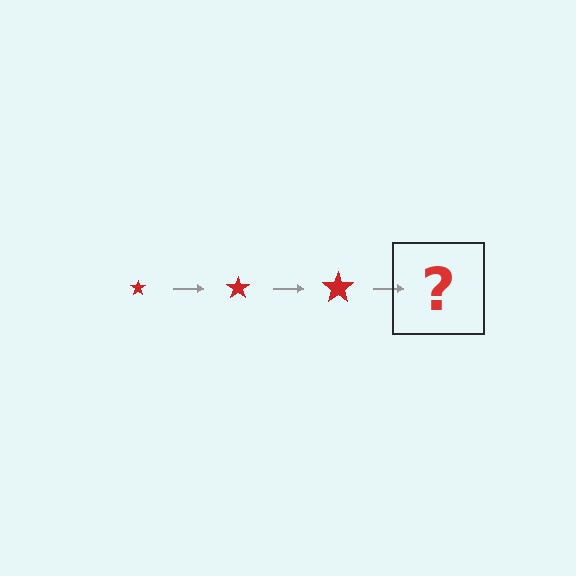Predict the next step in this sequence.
The next step is a red star, larger than the previous one.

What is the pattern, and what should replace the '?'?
The pattern is that the star gets progressively larger each step. The '?' should be a red star, larger than the previous one.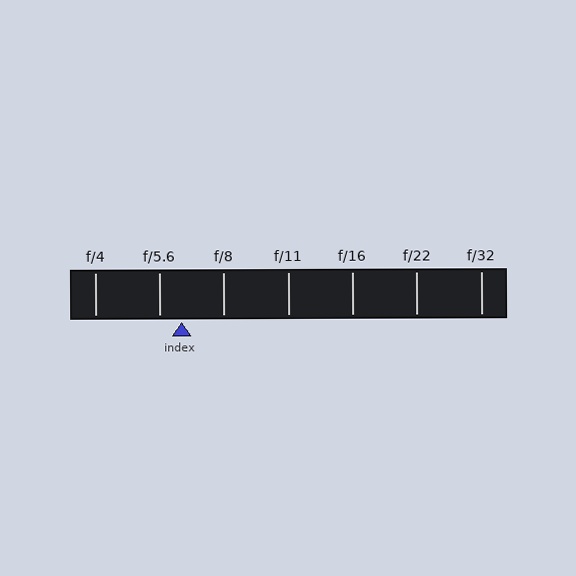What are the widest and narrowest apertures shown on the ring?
The widest aperture shown is f/4 and the narrowest is f/32.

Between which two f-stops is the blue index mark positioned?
The index mark is between f/5.6 and f/8.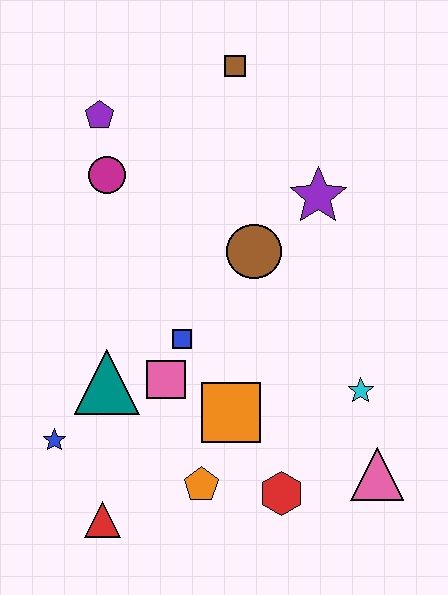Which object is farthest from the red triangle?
The brown square is farthest from the red triangle.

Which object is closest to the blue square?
The pink square is closest to the blue square.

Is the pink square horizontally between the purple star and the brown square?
No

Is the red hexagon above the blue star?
No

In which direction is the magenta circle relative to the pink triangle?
The magenta circle is above the pink triangle.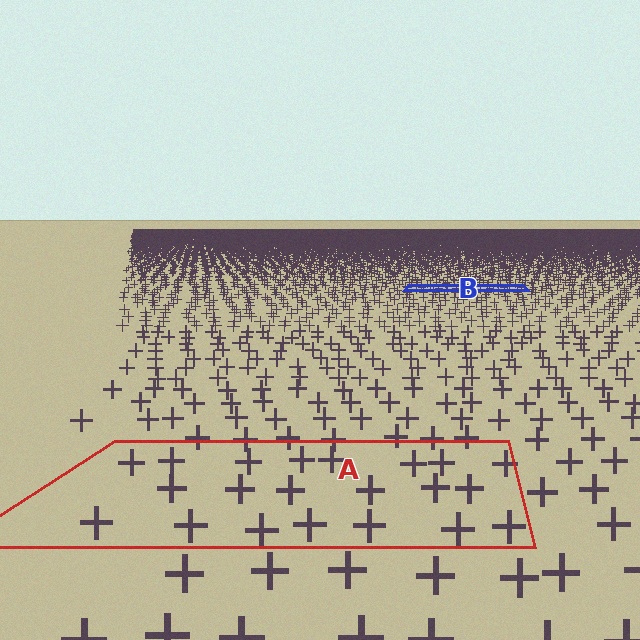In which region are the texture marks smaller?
The texture marks are smaller in region B, because it is farther away.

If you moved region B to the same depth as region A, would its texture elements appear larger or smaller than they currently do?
They would appear larger. At a closer depth, the same texture elements are projected at a bigger on-screen size.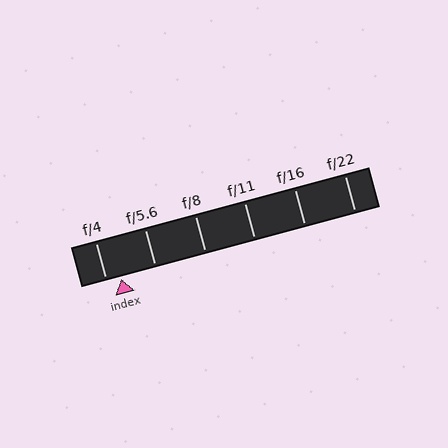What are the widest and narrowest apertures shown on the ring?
The widest aperture shown is f/4 and the narrowest is f/22.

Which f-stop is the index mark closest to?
The index mark is closest to f/4.